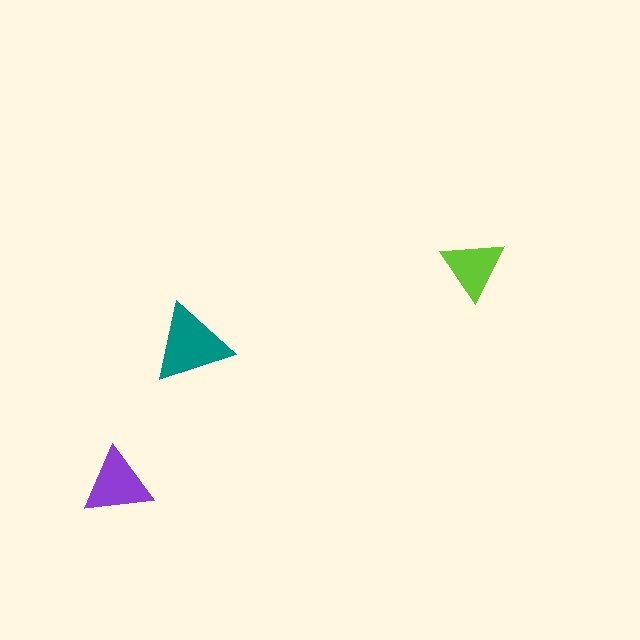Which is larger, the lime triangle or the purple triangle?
The purple one.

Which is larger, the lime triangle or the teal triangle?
The teal one.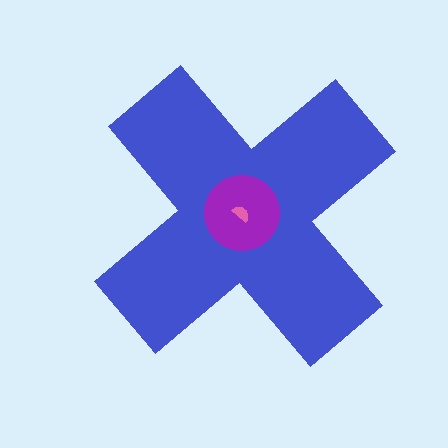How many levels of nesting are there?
3.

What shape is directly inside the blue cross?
The purple circle.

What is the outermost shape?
The blue cross.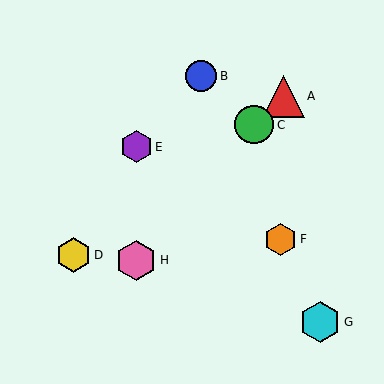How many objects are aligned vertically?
2 objects (E, H) are aligned vertically.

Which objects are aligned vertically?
Objects E, H are aligned vertically.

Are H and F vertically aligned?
No, H is at x≈136 and F is at x≈281.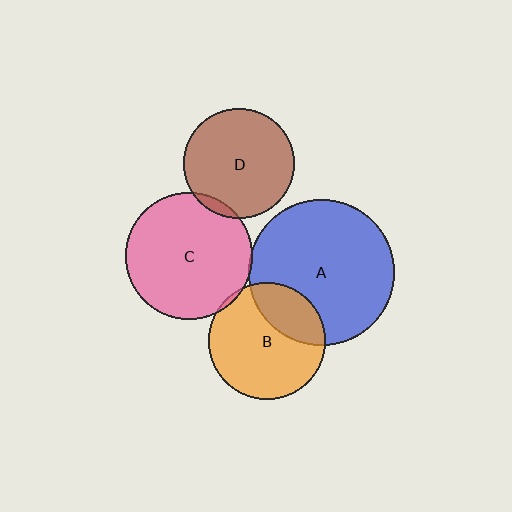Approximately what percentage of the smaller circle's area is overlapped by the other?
Approximately 30%.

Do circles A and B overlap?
Yes.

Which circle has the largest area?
Circle A (blue).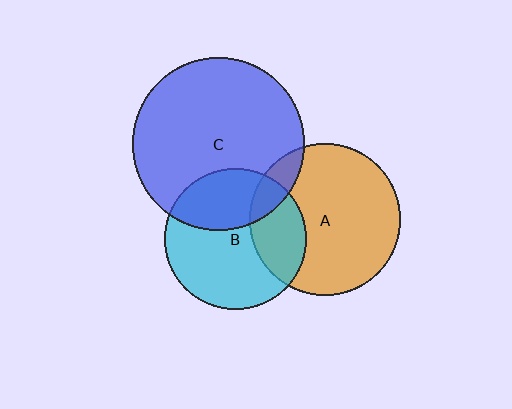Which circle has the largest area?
Circle C (blue).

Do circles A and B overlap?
Yes.